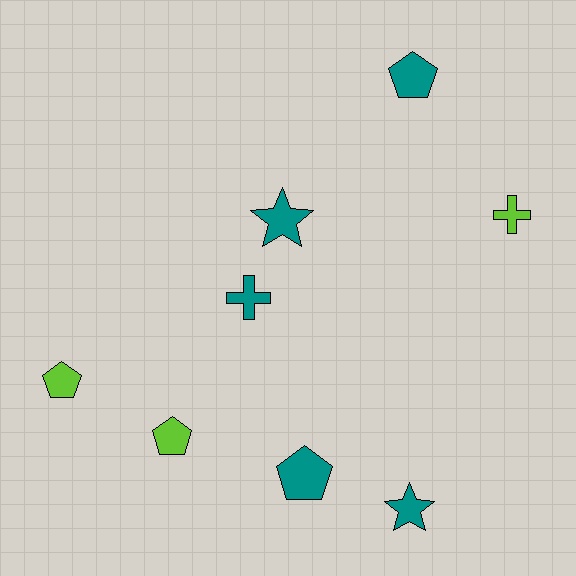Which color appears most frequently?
Teal, with 5 objects.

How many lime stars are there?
There are no lime stars.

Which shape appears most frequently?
Pentagon, with 4 objects.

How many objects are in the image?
There are 8 objects.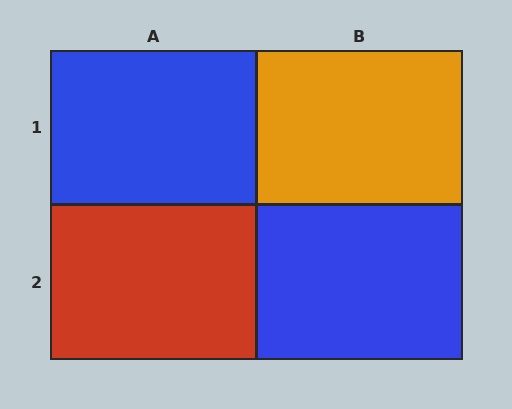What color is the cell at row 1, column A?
Blue.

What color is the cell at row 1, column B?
Orange.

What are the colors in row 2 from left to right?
Red, blue.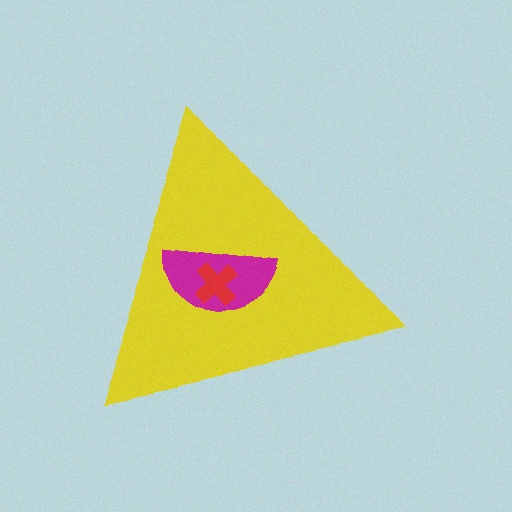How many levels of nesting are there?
3.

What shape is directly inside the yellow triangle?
The magenta semicircle.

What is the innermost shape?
The red cross.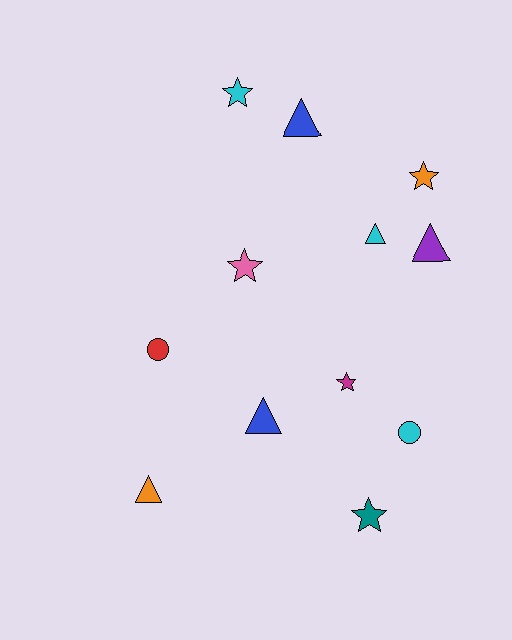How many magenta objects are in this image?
There is 1 magenta object.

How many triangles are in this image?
There are 5 triangles.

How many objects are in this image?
There are 12 objects.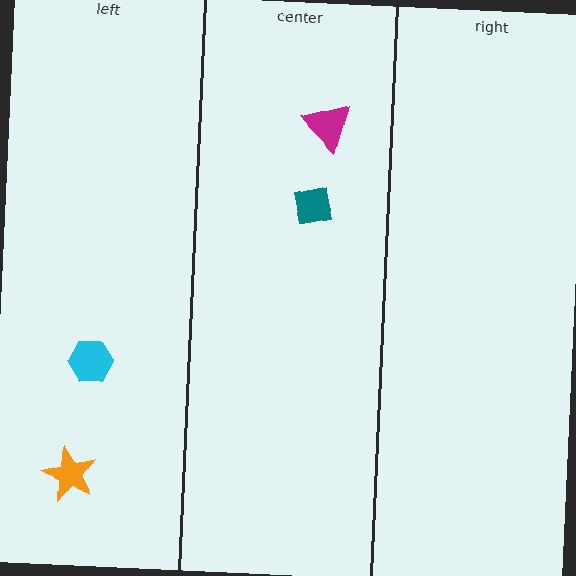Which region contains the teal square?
The center region.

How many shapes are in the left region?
2.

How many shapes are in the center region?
2.